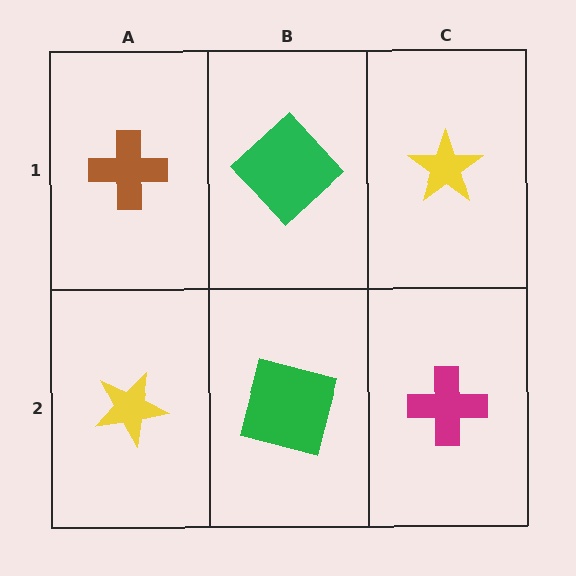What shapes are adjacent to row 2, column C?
A yellow star (row 1, column C), a green square (row 2, column B).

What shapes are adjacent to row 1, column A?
A yellow star (row 2, column A), a green diamond (row 1, column B).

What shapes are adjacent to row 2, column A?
A brown cross (row 1, column A), a green square (row 2, column B).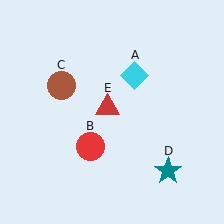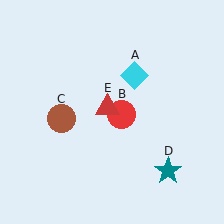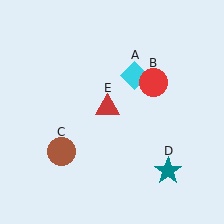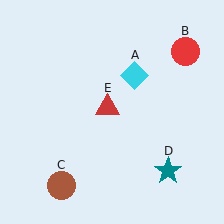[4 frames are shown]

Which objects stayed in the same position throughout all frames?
Cyan diamond (object A) and teal star (object D) and red triangle (object E) remained stationary.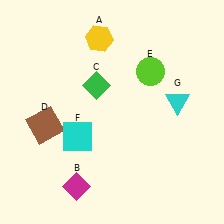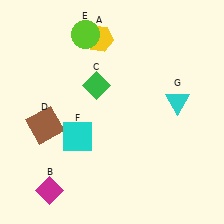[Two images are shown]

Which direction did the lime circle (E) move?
The lime circle (E) moved left.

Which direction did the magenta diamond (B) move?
The magenta diamond (B) moved left.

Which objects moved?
The objects that moved are: the magenta diamond (B), the lime circle (E).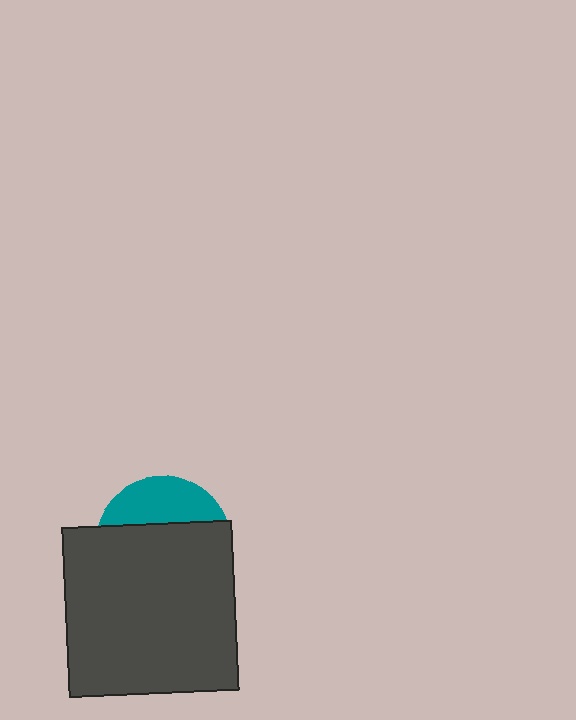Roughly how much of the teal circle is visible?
A small part of it is visible (roughly 31%).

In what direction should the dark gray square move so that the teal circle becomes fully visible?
The dark gray square should move down. That is the shortest direction to clear the overlap and leave the teal circle fully visible.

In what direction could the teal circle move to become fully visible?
The teal circle could move up. That would shift it out from behind the dark gray square entirely.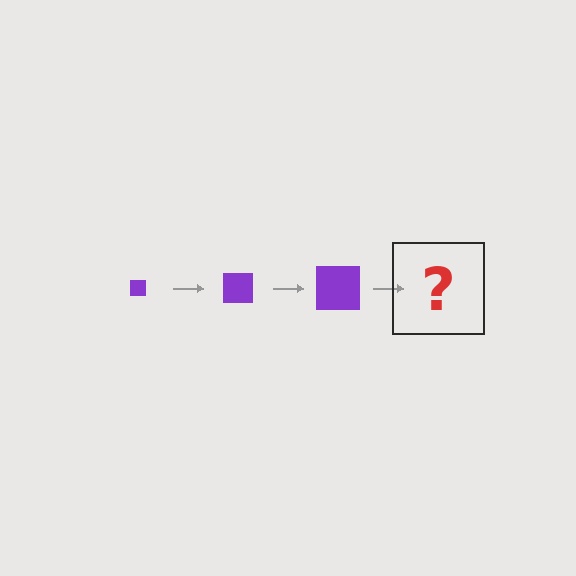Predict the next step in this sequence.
The next step is a purple square, larger than the previous one.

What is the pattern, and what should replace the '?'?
The pattern is that the square gets progressively larger each step. The '?' should be a purple square, larger than the previous one.